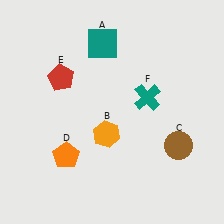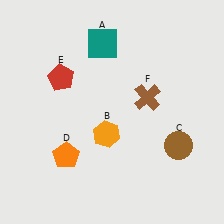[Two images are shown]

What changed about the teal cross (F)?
In Image 1, F is teal. In Image 2, it changed to brown.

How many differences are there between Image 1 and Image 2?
There is 1 difference between the two images.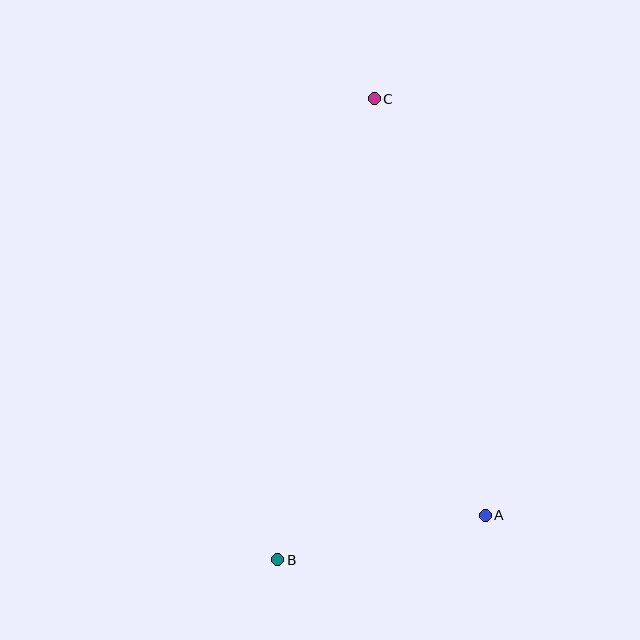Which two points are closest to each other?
Points A and B are closest to each other.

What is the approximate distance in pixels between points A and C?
The distance between A and C is approximately 431 pixels.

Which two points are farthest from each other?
Points B and C are farthest from each other.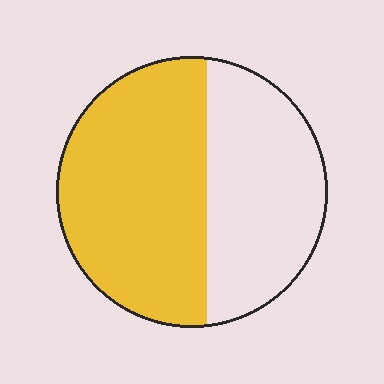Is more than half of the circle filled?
Yes.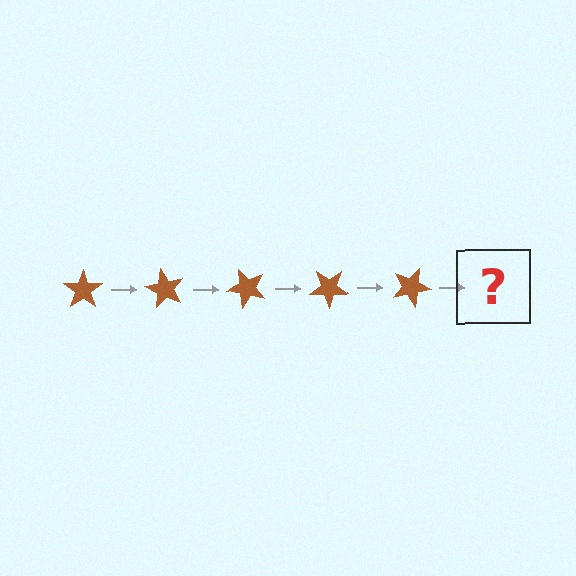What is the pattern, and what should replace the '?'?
The pattern is that the star rotates 60 degrees each step. The '?' should be a brown star rotated 300 degrees.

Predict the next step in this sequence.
The next step is a brown star rotated 300 degrees.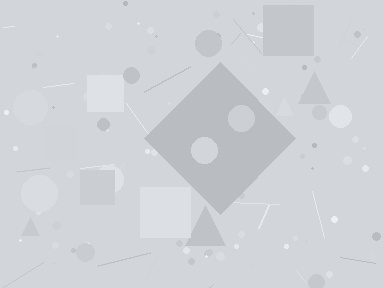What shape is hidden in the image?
A diamond is hidden in the image.